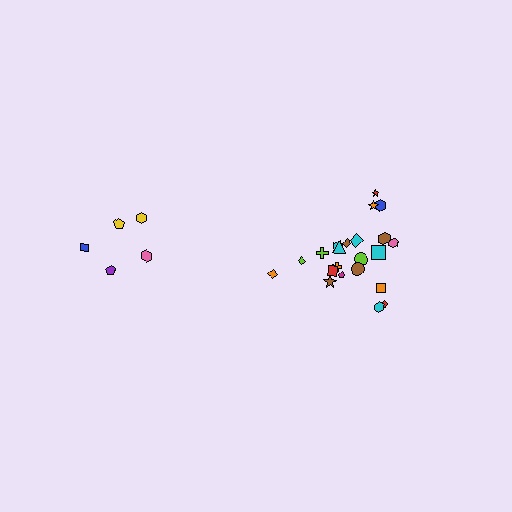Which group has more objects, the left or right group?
The right group.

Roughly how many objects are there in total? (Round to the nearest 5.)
Roughly 25 objects in total.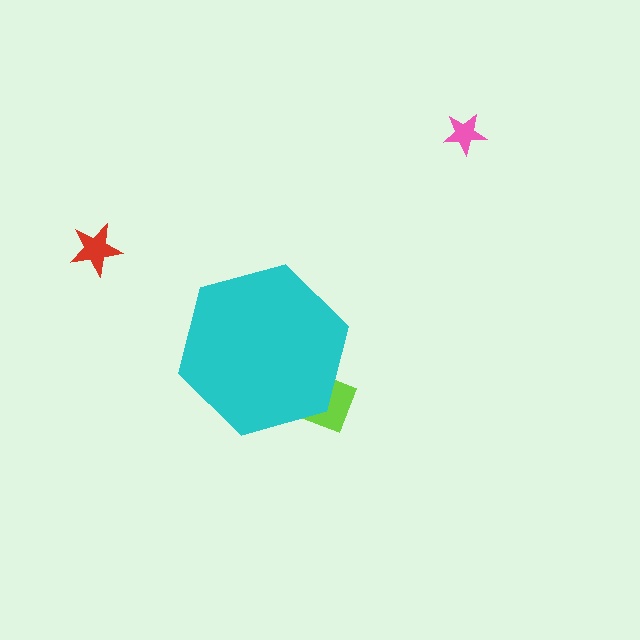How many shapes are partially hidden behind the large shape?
1 shape is partially hidden.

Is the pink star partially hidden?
No, the pink star is fully visible.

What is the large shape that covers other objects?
A cyan hexagon.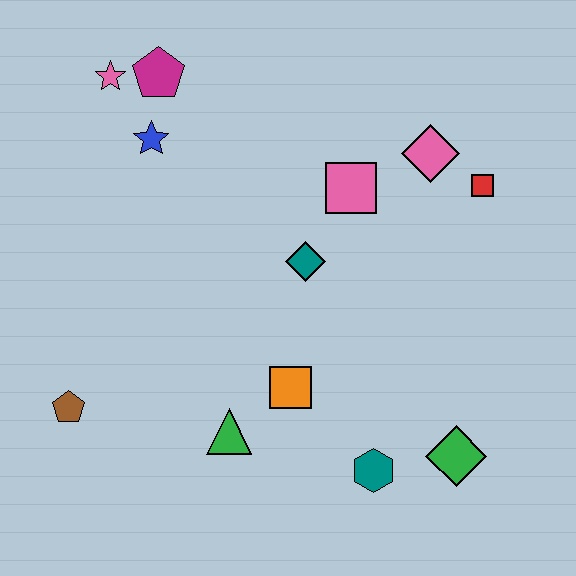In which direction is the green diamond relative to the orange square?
The green diamond is to the right of the orange square.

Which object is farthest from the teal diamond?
The brown pentagon is farthest from the teal diamond.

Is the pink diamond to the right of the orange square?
Yes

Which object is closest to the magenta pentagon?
The pink star is closest to the magenta pentagon.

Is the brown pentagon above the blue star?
No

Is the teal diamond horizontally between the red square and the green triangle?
Yes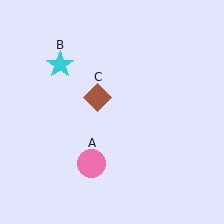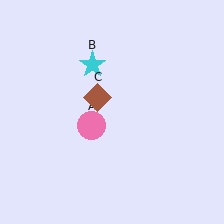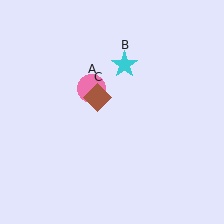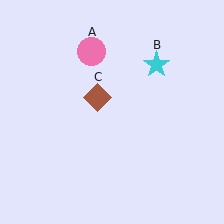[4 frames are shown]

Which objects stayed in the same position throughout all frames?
Brown diamond (object C) remained stationary.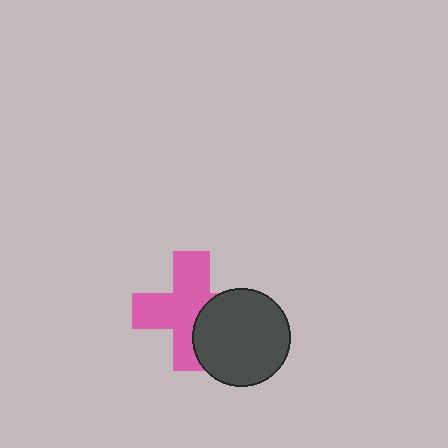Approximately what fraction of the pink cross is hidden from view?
Roughly 32% of the pink cross is hidden behind the dark gray circle.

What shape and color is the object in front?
The object in front is a dark gray circle.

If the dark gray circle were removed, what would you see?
You would see the complete pink cross.